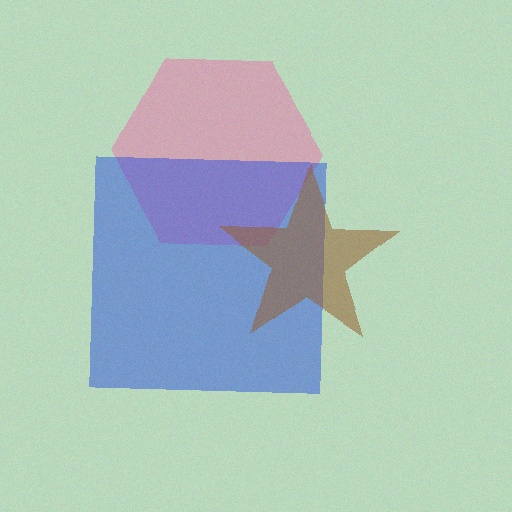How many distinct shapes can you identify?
There are 3 distinct shapes: a pink hexagon, a blue square, a brown star.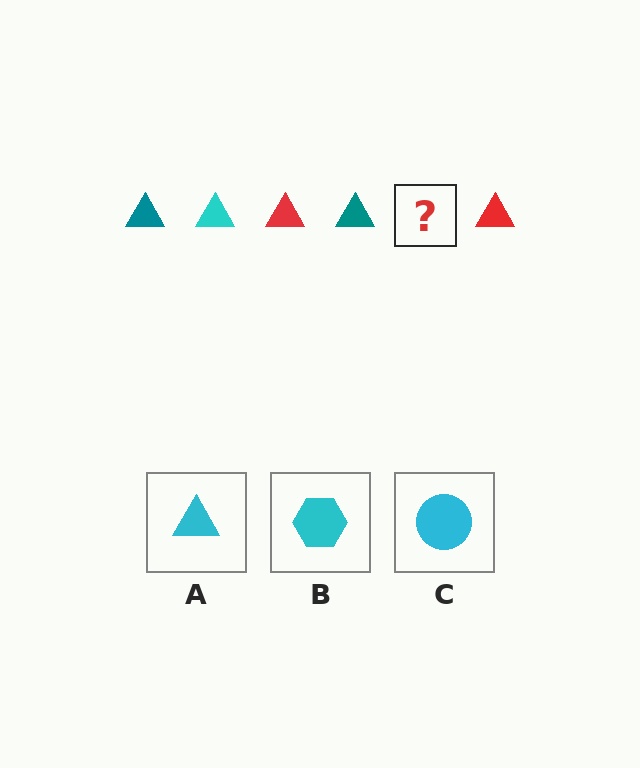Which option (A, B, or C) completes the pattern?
A.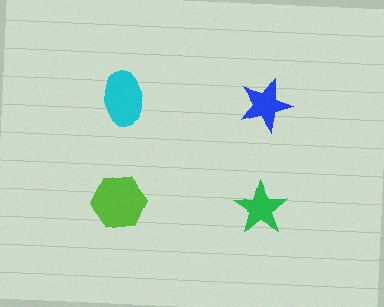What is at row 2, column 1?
A lime hexagon.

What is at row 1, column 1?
A cyan ellipse.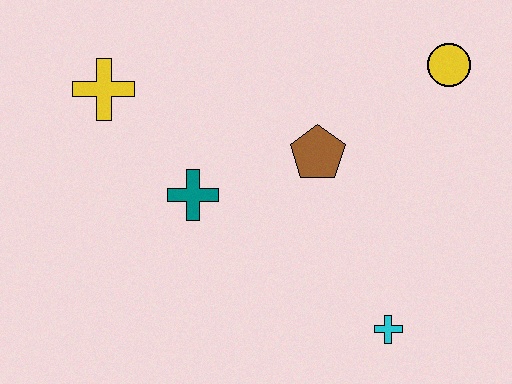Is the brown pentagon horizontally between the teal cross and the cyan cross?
Yes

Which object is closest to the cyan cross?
The brown pentagon is closest to the cyan cross.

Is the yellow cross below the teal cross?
No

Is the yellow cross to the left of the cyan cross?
Yes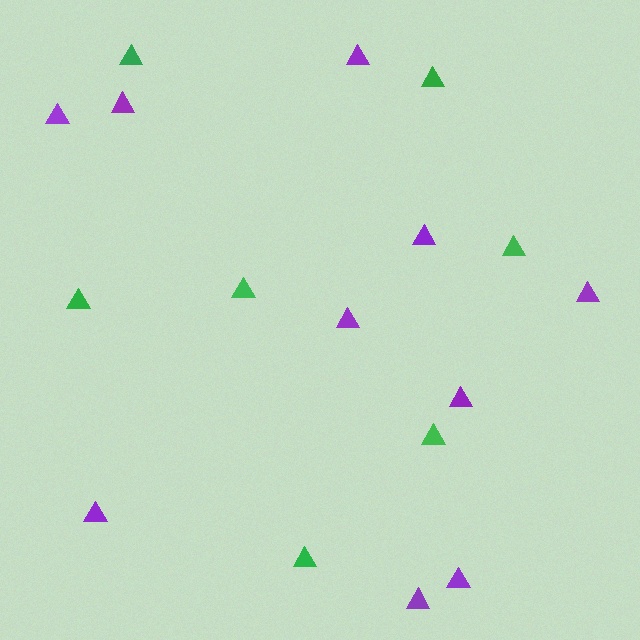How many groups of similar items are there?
There are 2 groups: one group of green triangles (7) and one group of purple triangles (10).